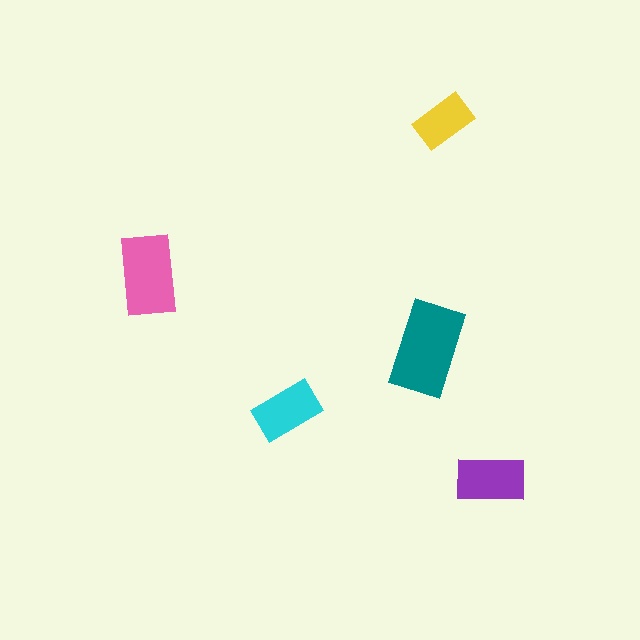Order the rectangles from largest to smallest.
the teal one, the pink one, the purple one, the cyan one, the yellow one.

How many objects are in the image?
There are 5 objects in the image.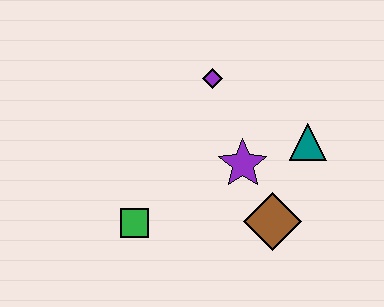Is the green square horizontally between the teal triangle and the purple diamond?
No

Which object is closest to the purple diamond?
The purple star is closest to the purple diamond.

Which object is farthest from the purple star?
The green square is farthest from the purple star.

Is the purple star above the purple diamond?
No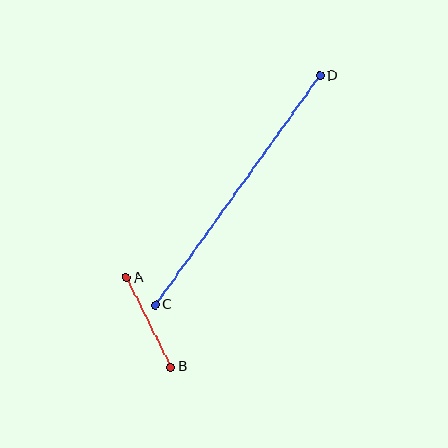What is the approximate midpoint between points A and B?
The midpoint is at approximately (149, 322) pixels.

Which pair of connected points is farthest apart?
Points C and D are farthest apart.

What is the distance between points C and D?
The distance is approximately 282 pixels.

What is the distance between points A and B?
The distance is approximately 100 pixels.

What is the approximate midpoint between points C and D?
The midpoint is at approximately (237, 190) pixels.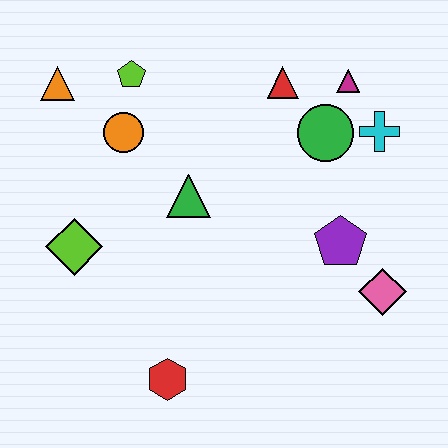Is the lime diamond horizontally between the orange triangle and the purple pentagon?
Yes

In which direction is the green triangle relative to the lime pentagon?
The green triangle is below the lime pentagon.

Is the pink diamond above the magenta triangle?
No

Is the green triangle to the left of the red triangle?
Yes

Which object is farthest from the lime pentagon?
The pink diamond is farthest from the lime pentagon.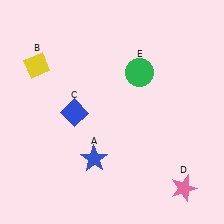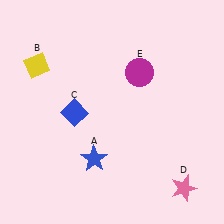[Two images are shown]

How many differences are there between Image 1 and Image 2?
There is 1 difference between the two images.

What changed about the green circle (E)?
In Image 1, E is green. In Image 2, it changed to magenta.